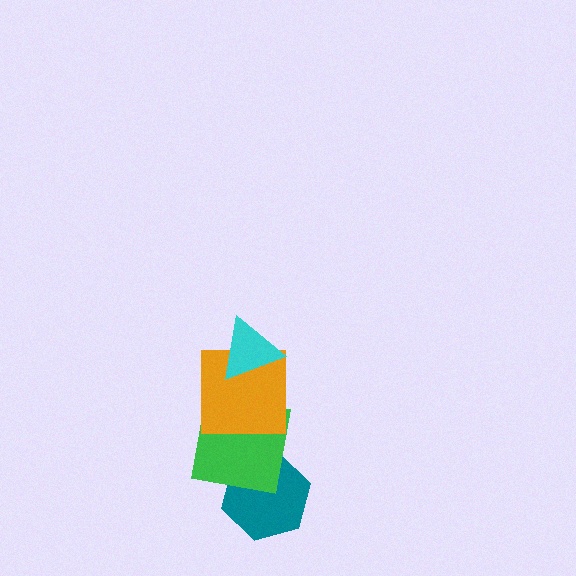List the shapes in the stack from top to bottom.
From top to bottom: the cyan triangle, the orange square, the green square, the teal hexagon.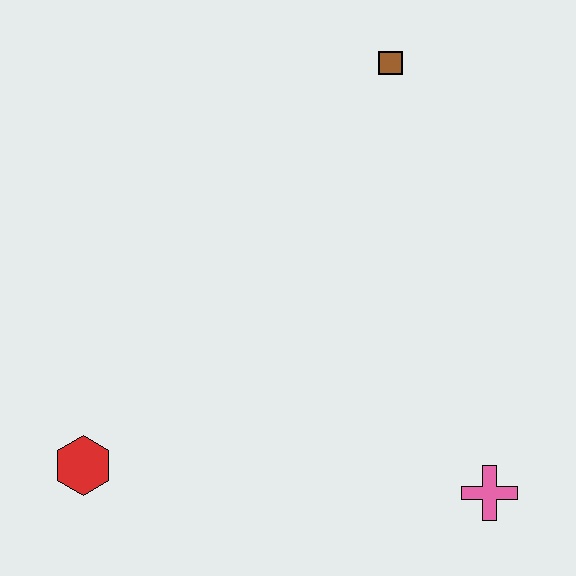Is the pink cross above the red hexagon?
No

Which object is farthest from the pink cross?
The brown square is farthest from the pink cross.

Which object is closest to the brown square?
The pink cross is closest to the brown square.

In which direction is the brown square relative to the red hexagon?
The brown square is above the red hexagon.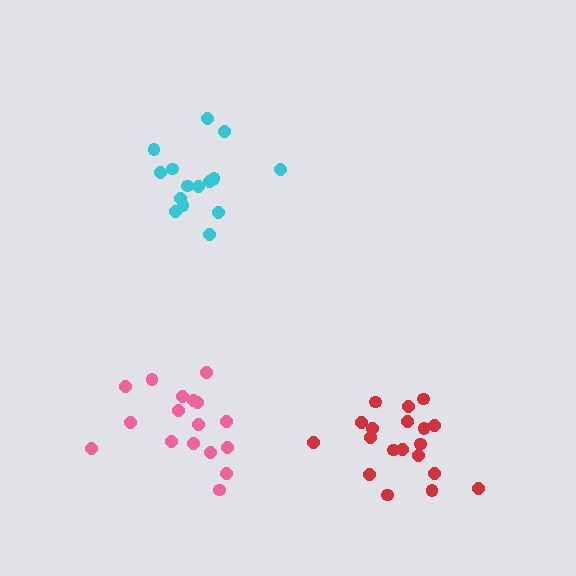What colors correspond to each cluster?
The clusters are colored: red, cyan, pink.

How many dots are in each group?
Group 1: 19 dots, Group 2: 16 dots, Group 3: 17 dots (52 total).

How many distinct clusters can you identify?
There are 3 distinct clusters.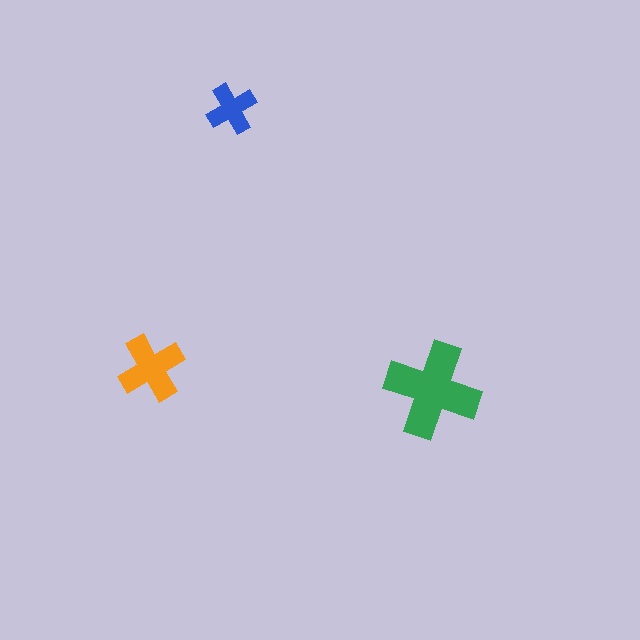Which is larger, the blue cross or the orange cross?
The orange one.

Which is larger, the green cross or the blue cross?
The green one.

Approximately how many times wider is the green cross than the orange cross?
About 1.5 times wider.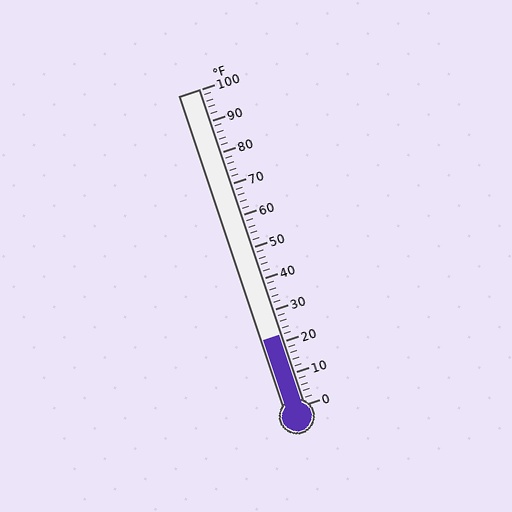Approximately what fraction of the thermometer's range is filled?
The thermometer is filled to approximately 20% of its range.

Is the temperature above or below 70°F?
The temperature is below 70°F.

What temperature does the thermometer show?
The thermometer shows approximately 22°F.